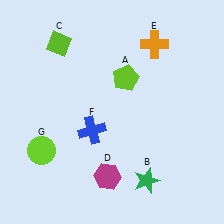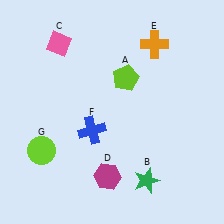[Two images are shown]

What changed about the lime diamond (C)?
In Image 1, C is lime. In Image 2, it changed to pink.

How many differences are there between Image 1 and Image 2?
There is 1 difference between the two images.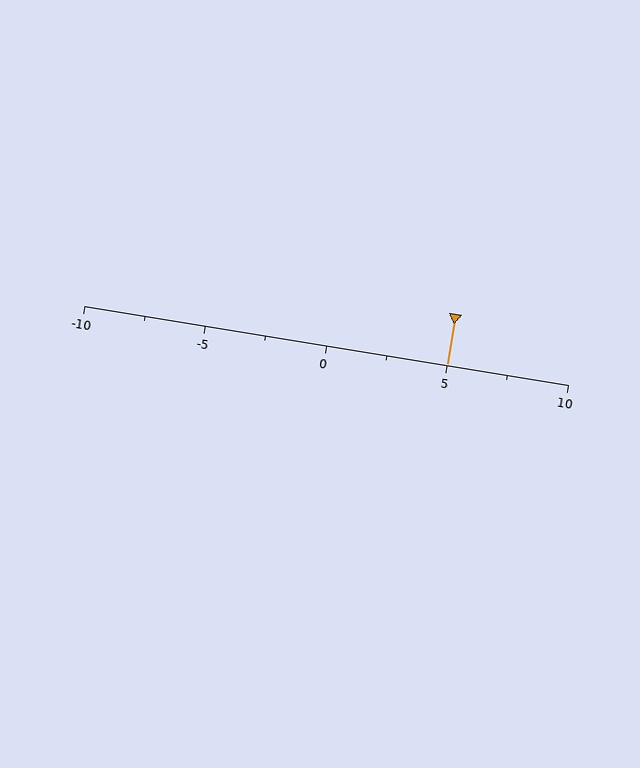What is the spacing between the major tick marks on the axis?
The major ticks are spaced 5 apart.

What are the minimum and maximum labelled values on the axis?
The axis runs from -10 to 10.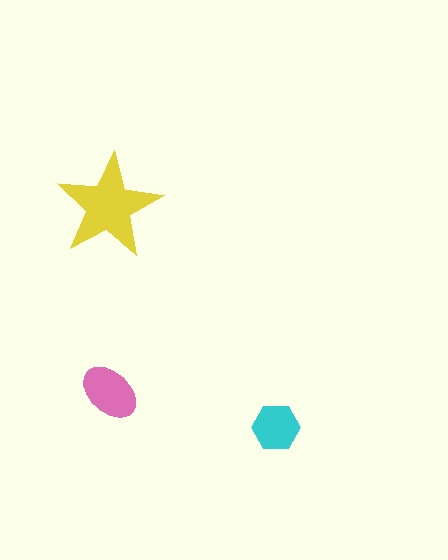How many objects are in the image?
There are 3 objects in the image.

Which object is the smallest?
The cyan hexagon.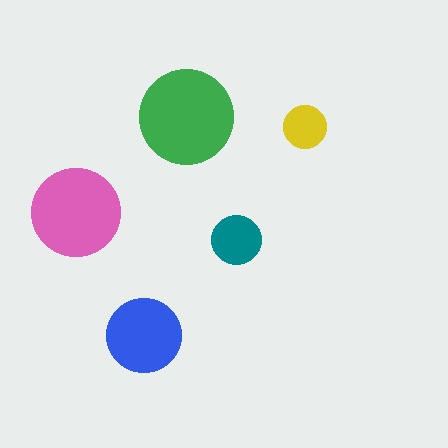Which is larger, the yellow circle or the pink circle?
The pink one.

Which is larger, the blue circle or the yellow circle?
The blue one.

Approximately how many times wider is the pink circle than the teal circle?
About 2 times wider.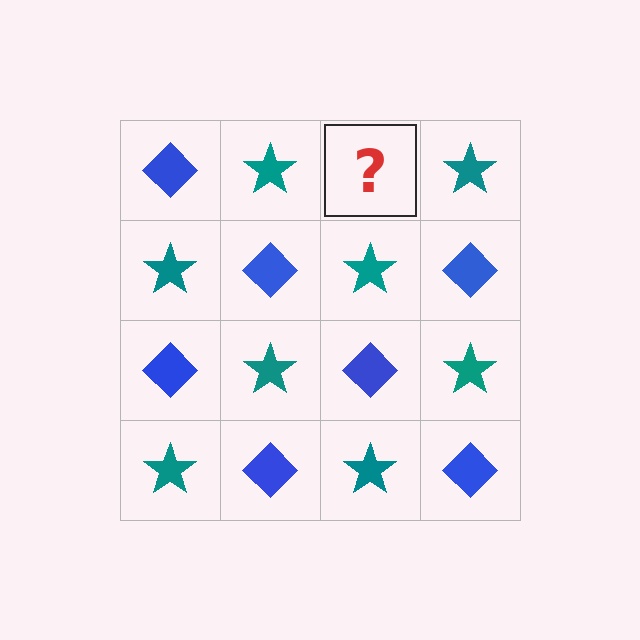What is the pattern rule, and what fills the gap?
The rule is that it alternates blue diamond and teal star in a checkerboard pattern. The gap should be filled with a blue diamond.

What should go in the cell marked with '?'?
The missing cell should contain a blue diamond.